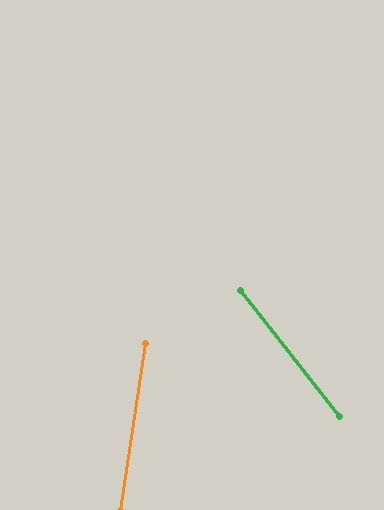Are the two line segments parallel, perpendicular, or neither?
Neither parallel nor perpendicular — they differ by about 47°.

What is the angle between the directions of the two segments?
Approximately 47 degrees.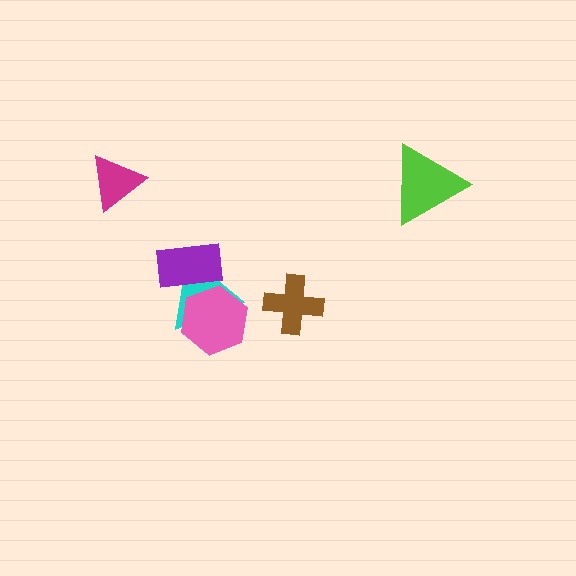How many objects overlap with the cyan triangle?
2 objects overlap with the cyan triangle.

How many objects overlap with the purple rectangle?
2 objects overlap with the purple rectangle.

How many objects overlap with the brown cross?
0 objects overlap with the brown cross.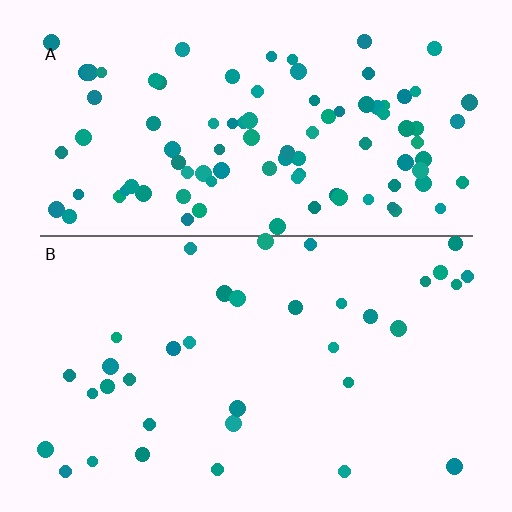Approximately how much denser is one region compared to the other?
Approximately 2.8× — region A over region B.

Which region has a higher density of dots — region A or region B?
A (the top).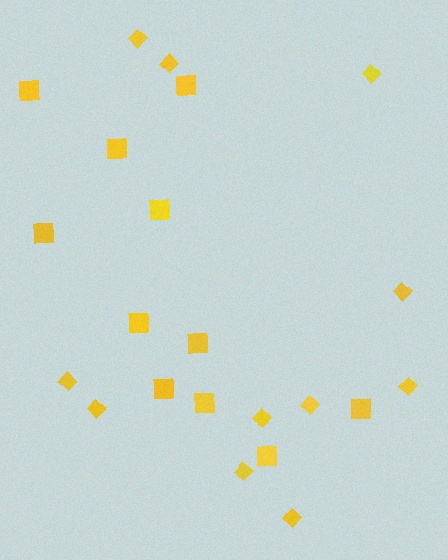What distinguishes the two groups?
There are 2 groups: one group of diamonds (11) and one group of squares (11).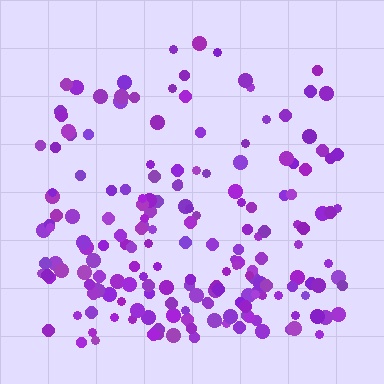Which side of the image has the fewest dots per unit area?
The top.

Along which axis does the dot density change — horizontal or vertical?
Vertical.